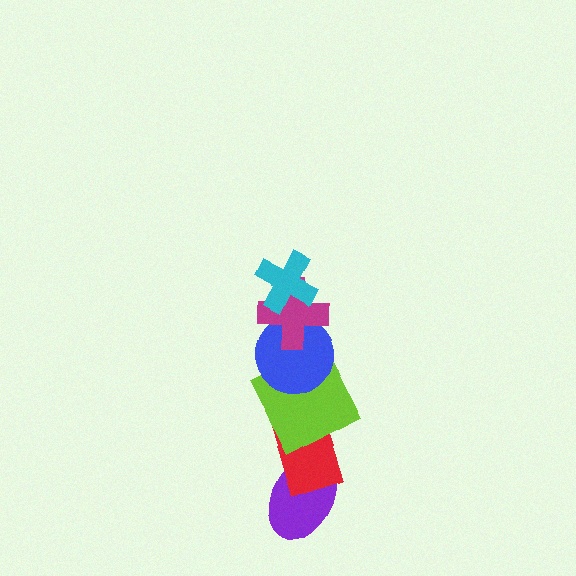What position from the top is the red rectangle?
The red rectangle is 5th from the top.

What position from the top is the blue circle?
The blue circle is 3rd from the top.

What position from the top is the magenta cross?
The magenta cross is 2nd from the top.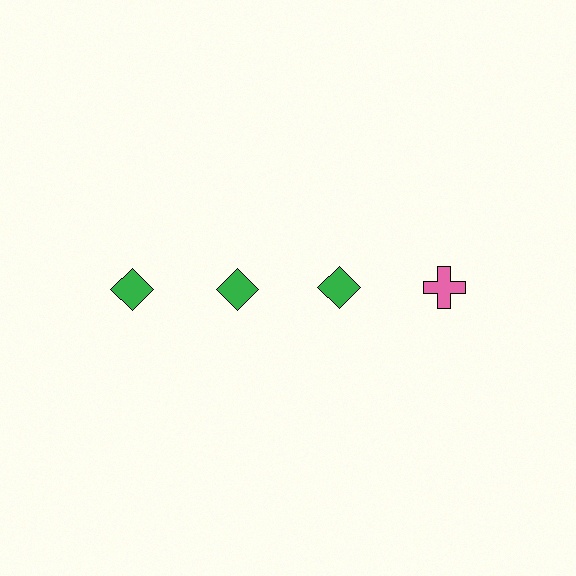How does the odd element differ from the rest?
It differs in both color (pink instead of green) and shape (cross instead of diamond).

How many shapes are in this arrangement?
There are 4 shapes arranged in a grid pattern.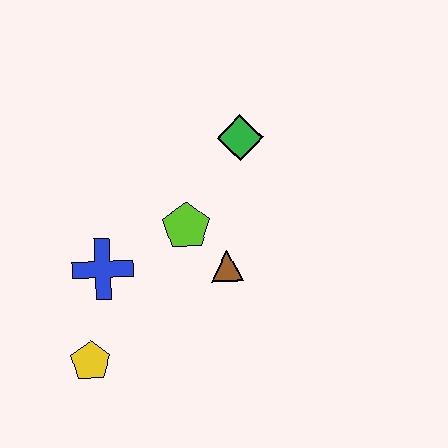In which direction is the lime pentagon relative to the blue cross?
The lime pentagon is to the right of the blue cross.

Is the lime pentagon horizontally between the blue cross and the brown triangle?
Yes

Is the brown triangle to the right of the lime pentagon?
Yes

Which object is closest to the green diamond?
The lime pentagon is closest to the green diamond.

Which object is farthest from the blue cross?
The green diamond is farthest from the blue cross.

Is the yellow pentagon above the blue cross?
No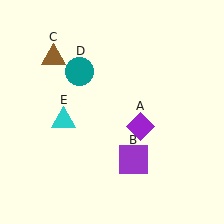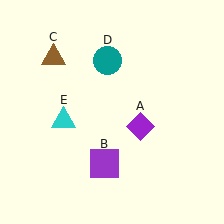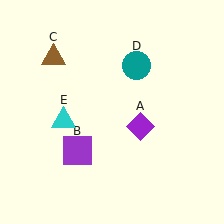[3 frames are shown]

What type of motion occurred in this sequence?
The purple square (object B), teal circle (object D) rotated clockwise around the center of the scene.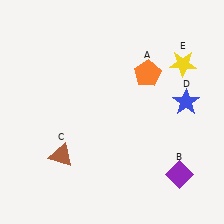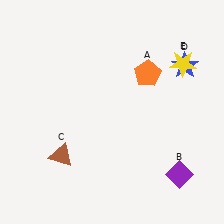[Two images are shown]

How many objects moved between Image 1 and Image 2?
1 object moved between the two images.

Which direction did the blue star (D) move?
The blue star (D) moved up.